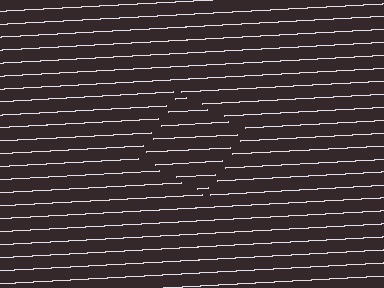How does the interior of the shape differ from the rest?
The interior of the shape contains the same grating, shifted by half a period — the contour is defined by the phase discontinuity where line-ends from the inner and outer gratings abut.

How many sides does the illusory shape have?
4 sides — the line-ends trace a square.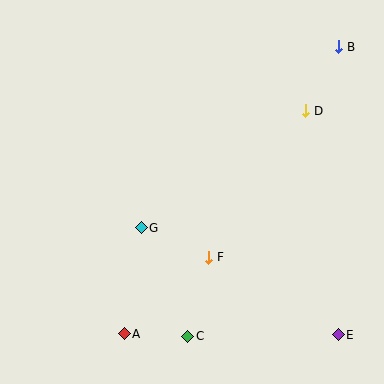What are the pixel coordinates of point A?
Point A is at (124, 334).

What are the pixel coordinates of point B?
Point B is at (339, 47).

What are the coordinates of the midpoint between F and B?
The midpoint between F and B is at (274, 152).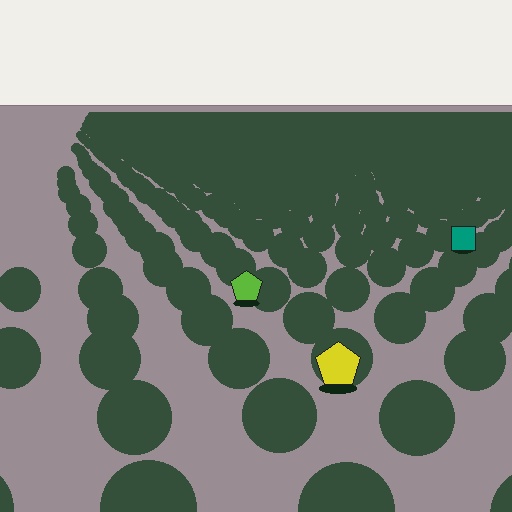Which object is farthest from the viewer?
The teal square is farthest from the viewer. It appears smaller and the ground texture around it is denser.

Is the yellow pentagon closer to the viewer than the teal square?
Yes. The yellow pentagon is closer — you can tell from the texture gradient: the ground texture is coarser near it.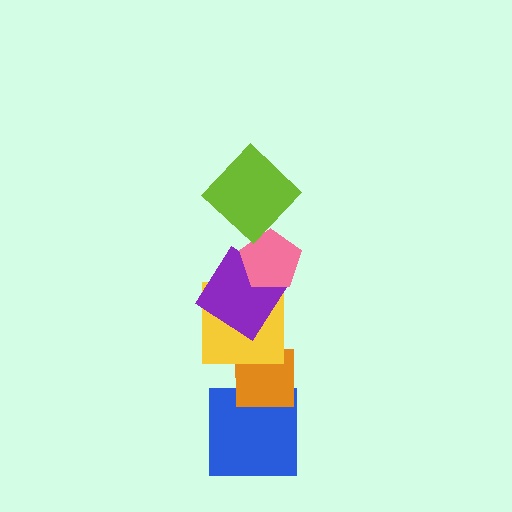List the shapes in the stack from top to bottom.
From top to bottom: the lime diamond, the pink pentagon, the purple diamond, the yellow square, the orange square, the blue square.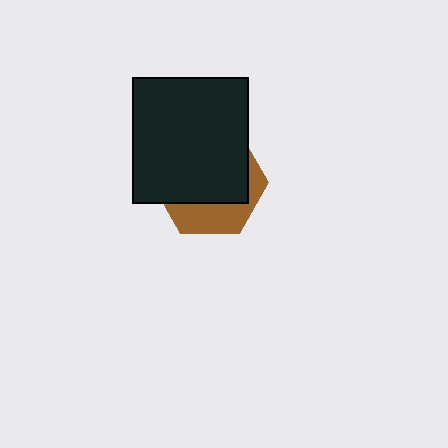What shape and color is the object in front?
The object in front is a black rectangle.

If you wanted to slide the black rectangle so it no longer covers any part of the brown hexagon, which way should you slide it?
Slide it up — that is the most direct way to separate the two shapes.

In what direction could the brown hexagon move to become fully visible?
The brown hexagon could move down. That would shift it out from behind the black rectangle entirely.